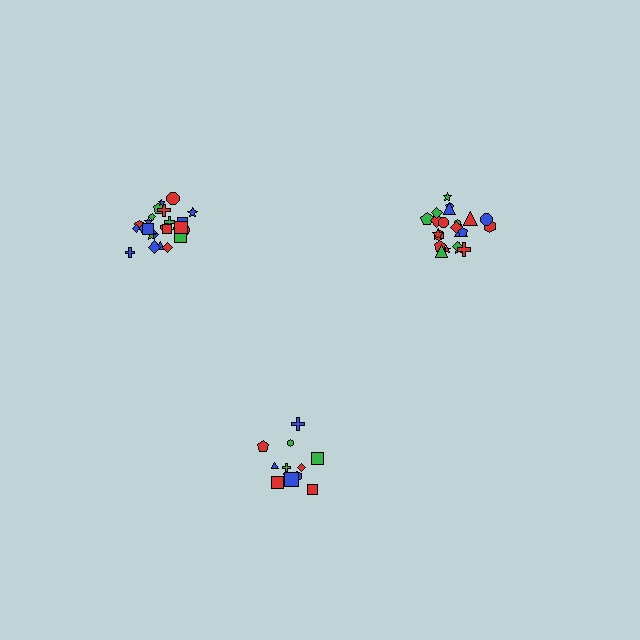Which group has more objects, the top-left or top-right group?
The top-left group.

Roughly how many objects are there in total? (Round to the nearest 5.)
Roughly 60 objects in total.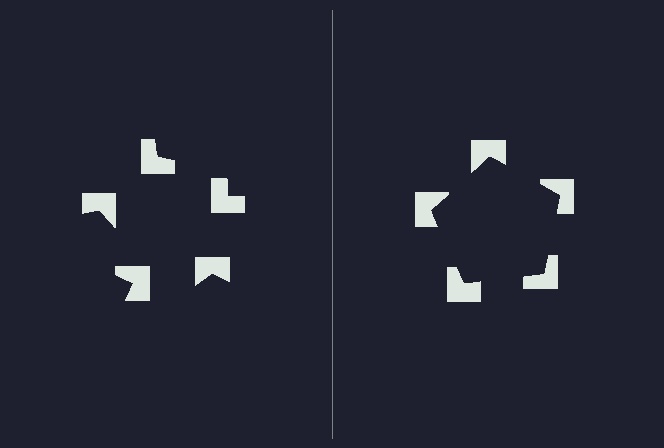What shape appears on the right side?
An illusory pentagon.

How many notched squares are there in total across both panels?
10 — 5 on each side.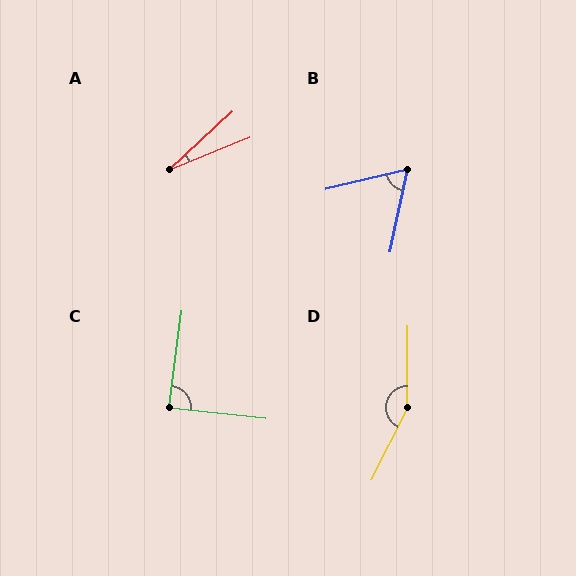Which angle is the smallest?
A, at approximately 21 degrees.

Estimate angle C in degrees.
Approximately 88 degrees.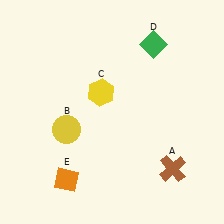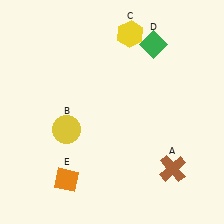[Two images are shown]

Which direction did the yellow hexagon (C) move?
The yellow hexagon (C) moved up.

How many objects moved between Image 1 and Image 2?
1 object moved between the two images.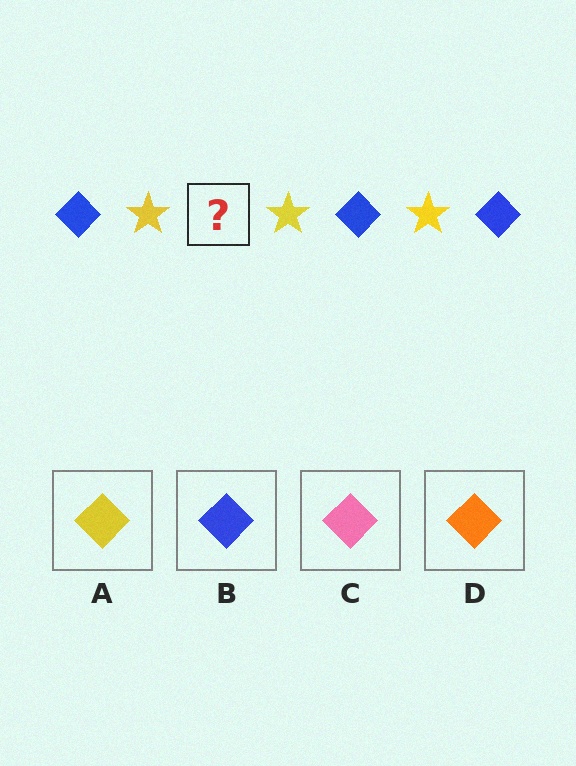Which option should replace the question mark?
Option B.